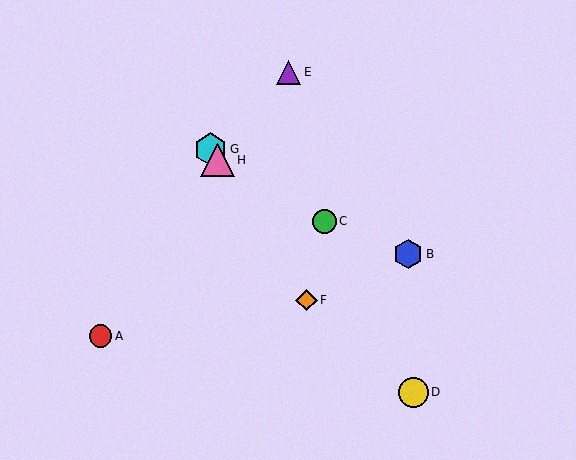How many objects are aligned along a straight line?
3 objects (F, G, H) are aligned along a straight line.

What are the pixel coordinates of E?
Object E is at (289, 72).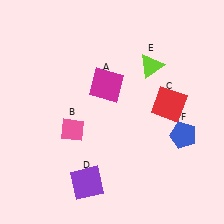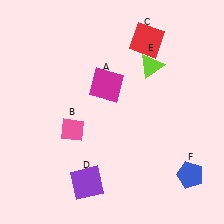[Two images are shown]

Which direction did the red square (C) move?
The red square (C) moved up.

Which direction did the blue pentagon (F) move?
The blue pentagon (F) moved down.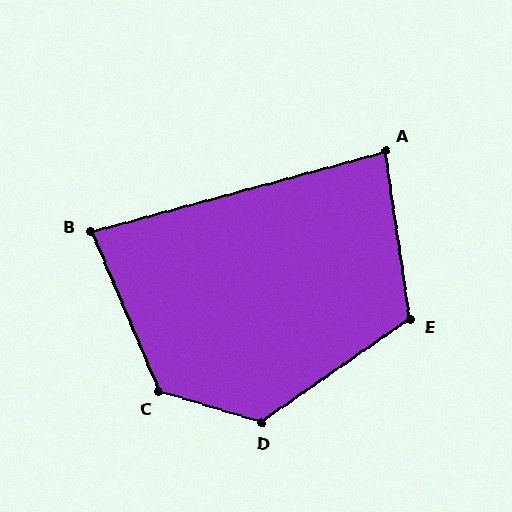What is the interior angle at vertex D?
Approximately 128 degrees (obtuse).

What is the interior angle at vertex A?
Approximately 83 degrees (acute).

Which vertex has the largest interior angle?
C, at approximately 130 degrees.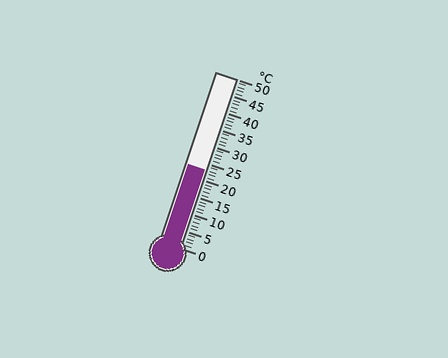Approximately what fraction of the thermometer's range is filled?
The thermometer is filled to approximately 45% of its range.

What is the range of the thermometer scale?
The thermometer scale ranges from 0°C to 50°C.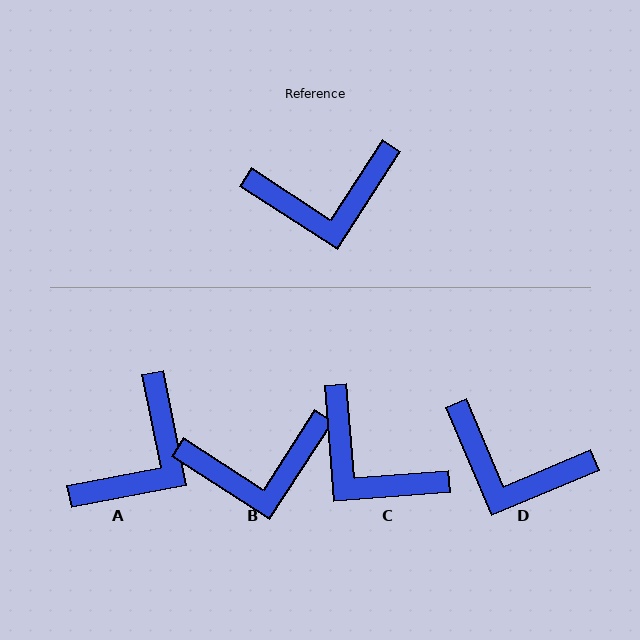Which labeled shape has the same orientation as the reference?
B.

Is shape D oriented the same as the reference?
No, it is off by about 34 degrees.